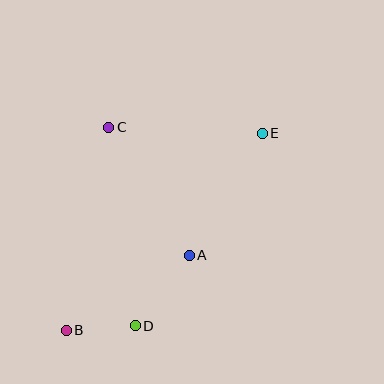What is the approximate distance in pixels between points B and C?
The distance between B and C is approximately 208 pixels.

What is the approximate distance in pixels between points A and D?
The distance between A and D is approximately 89 pixels.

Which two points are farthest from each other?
Points B and E are farthest from each other.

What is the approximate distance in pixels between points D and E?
The distance between D and E is approximately 231 pixels.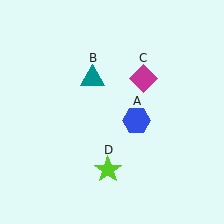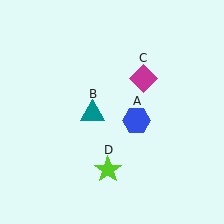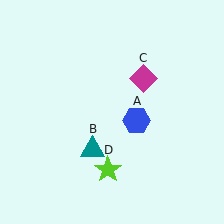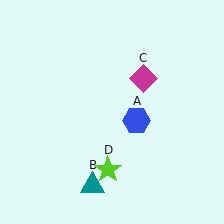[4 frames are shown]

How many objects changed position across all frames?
1 object changed position: teal triangle (object B).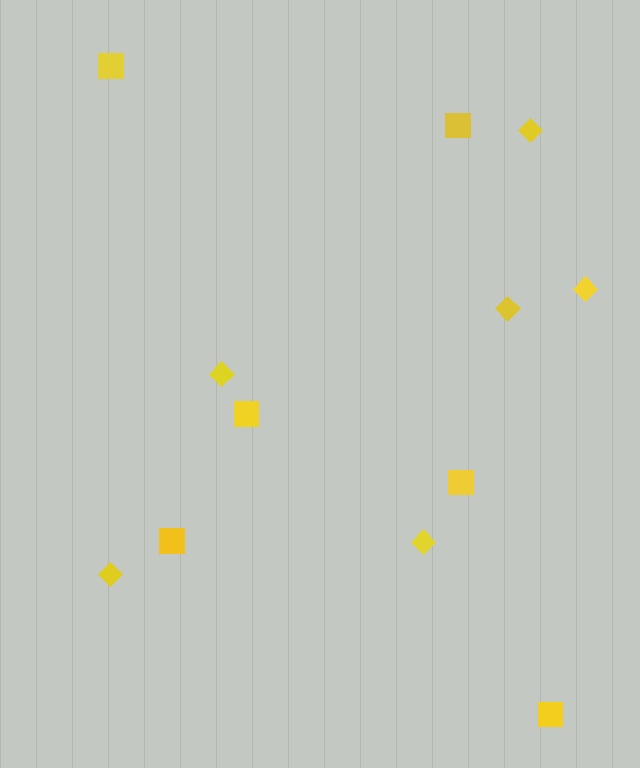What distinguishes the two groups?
There are 2 groups: one group of diamonds (6) and one group of squares (6).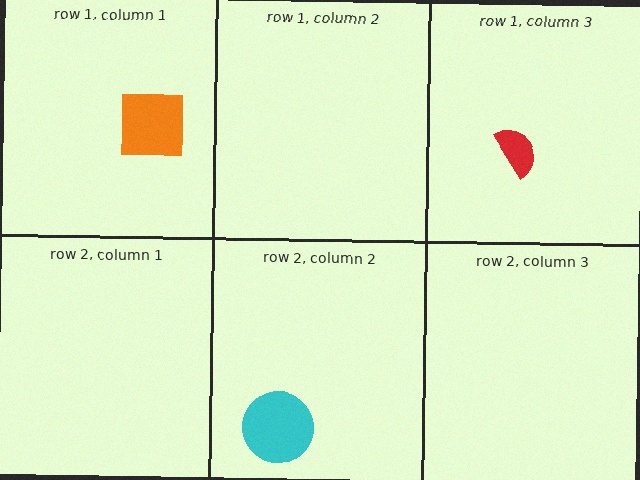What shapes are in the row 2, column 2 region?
The cyan circle.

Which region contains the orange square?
The row 1, column 1 region.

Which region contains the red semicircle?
The row 1, column 3 region.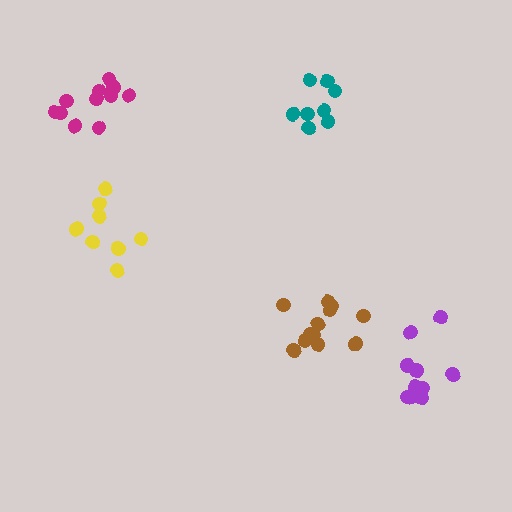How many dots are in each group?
Group 1: 12 dots, Group 2: 8 dots, Group 3: 11 dots, Group 4: 8 dots, Group 5: 12 dots (51 total).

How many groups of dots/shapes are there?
There are 5 groups.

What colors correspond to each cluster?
The clusters are colored: brown, teal, magenta, yellow, purple.